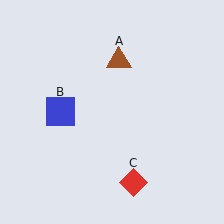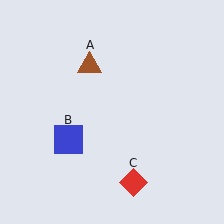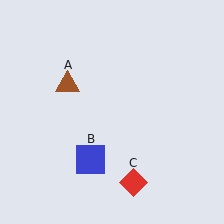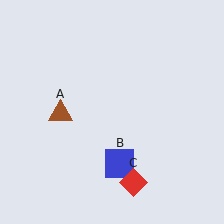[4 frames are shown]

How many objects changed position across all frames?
2 objects changed position: brown triangle (object A), blue square (object B).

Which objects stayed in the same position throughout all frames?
Red diamond (object C) remained stationary.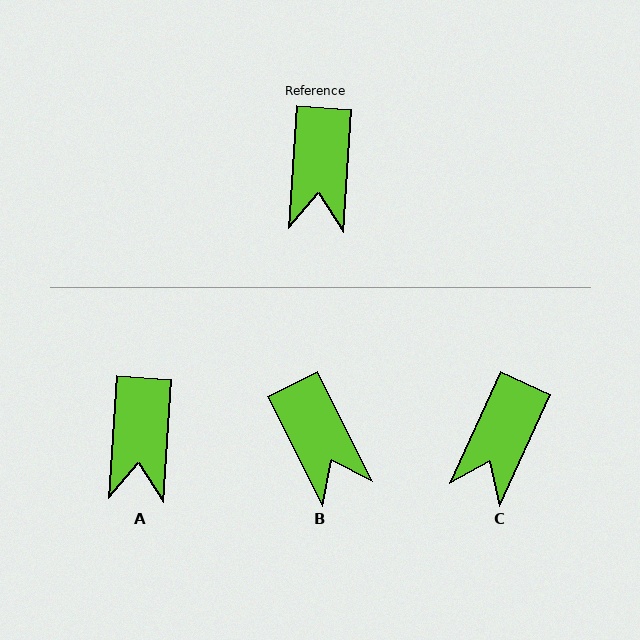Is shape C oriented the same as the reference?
No, it is off by about 20 degrees.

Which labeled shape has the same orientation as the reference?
A.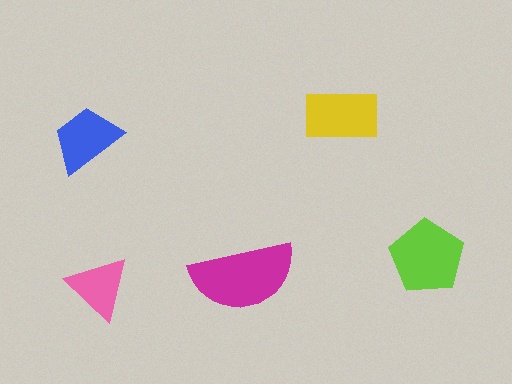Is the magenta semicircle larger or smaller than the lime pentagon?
Larger.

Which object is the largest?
The magenta semicircle.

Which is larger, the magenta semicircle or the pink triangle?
The magenta semicircle.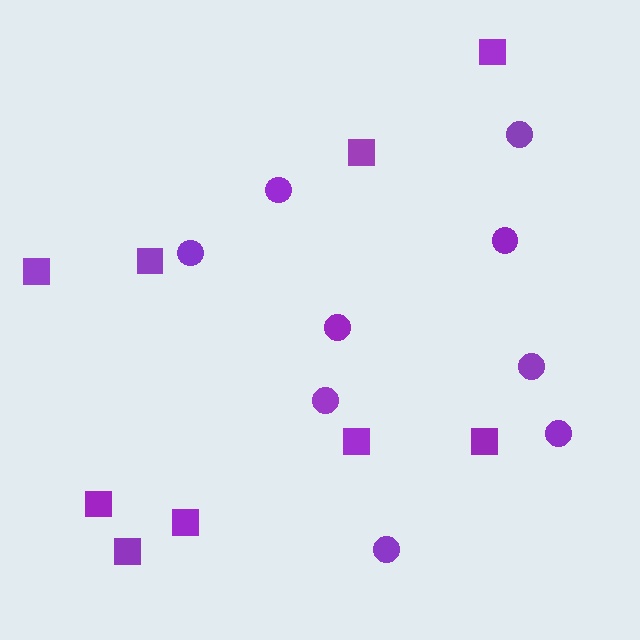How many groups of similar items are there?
There are 2 groups: one group of circles (9) and one group of squares (9).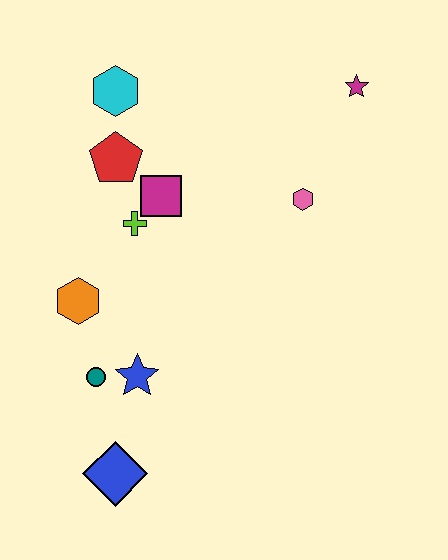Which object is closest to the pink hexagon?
The magenta star is closest to the pink hexagon.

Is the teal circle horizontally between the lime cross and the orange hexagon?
Yes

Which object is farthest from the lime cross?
The magenta star is farthest from the lime cross.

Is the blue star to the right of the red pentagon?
Yes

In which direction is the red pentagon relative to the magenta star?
The red pentagon is to the left of the magenta star.